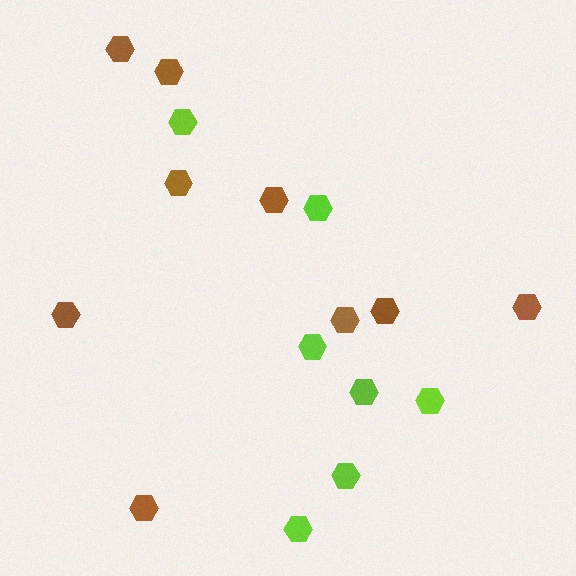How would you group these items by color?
There are 2 groups: one group of brown hexagons (9) and one group of lime hexagons (7).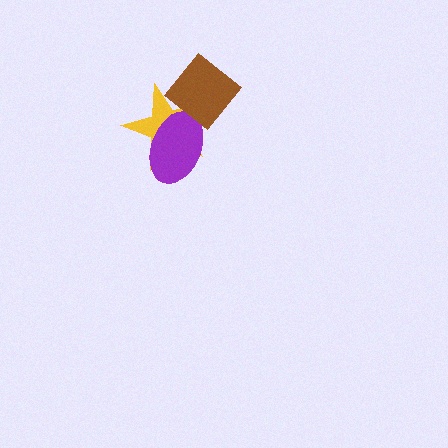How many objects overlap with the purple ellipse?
2 objects overlap with the purple ellipse.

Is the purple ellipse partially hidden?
Yes, it is partially covered by another shape.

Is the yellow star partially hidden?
Yes, it is partially covered by another shape.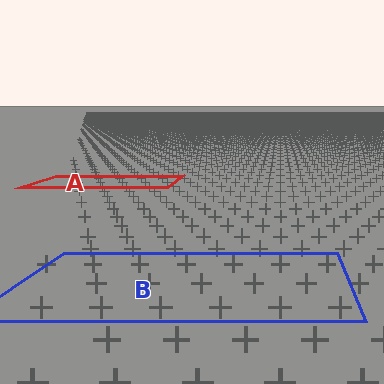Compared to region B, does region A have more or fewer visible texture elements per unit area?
Region A has more texture elements per unit area — they are packed more densely because it is farther away.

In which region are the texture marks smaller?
The texture marks are smaller in region A, because it is farther away.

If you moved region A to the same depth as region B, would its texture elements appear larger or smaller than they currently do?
They would appear larger. At a closer depth, the same texture elements are projected at a bigger on-screen size.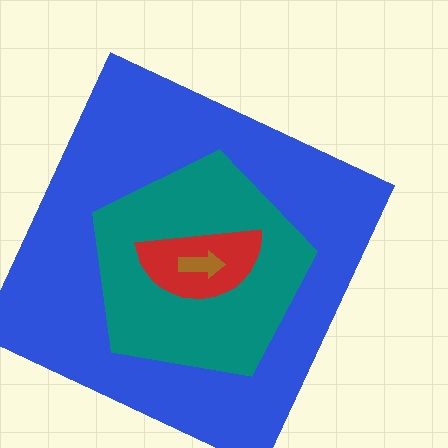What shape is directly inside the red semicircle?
The brown arrow.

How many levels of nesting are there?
4.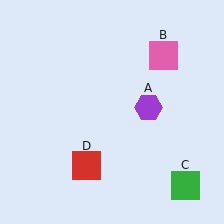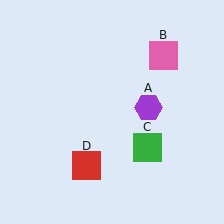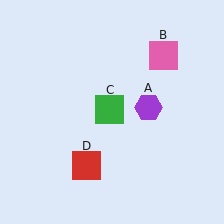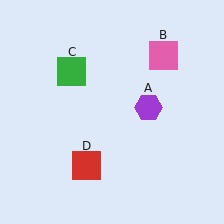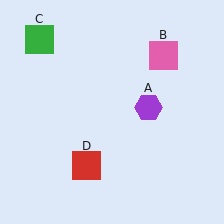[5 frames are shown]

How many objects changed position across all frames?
1 object changed position: green square (object C).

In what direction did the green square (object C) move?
The green square (object C) moved up and to the left.